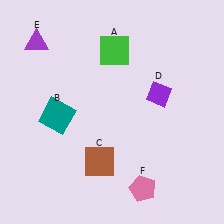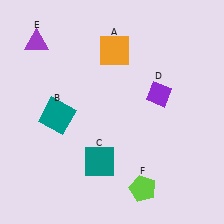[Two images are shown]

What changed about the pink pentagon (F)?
In Image 1, F is pink. In Image 2, it changed to lime.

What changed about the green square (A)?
In Image 1, A is green. In Image 2, it changed to orange.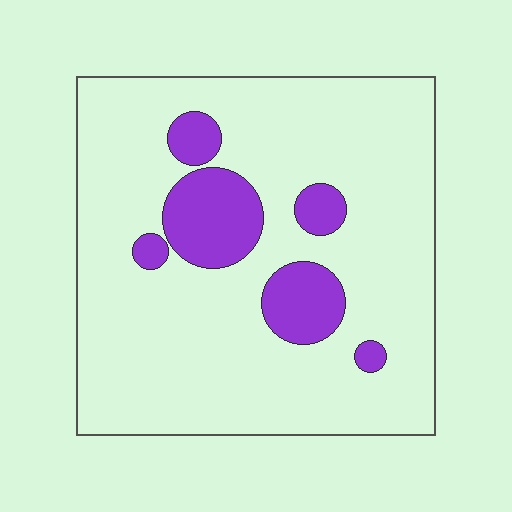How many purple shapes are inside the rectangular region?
6.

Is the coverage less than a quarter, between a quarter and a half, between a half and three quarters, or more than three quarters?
Less than a quarter.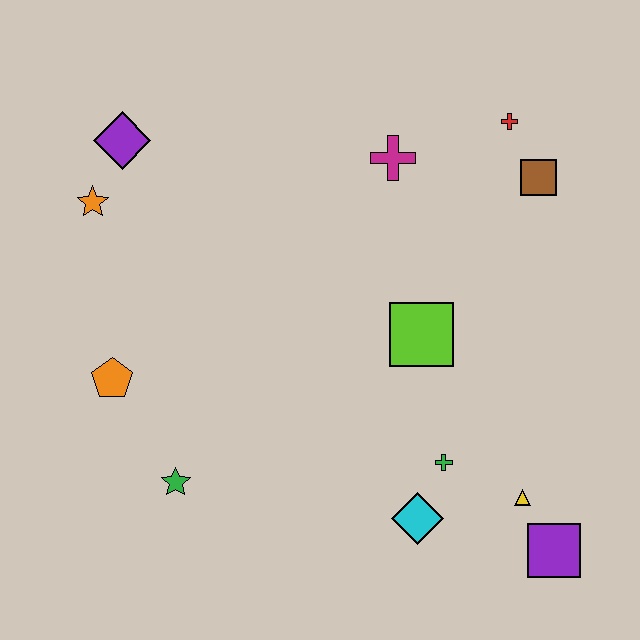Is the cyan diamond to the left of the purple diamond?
No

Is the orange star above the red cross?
No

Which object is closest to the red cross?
The brown square is closest to the red cross.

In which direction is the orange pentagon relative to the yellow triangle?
The orange pentagon is to the left of the yellow triangle.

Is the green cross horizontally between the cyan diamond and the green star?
No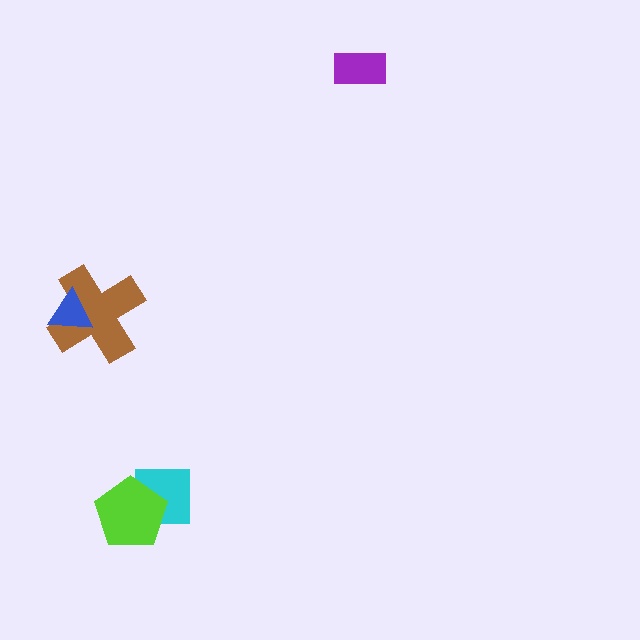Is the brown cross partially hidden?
Yes, it is partially covered by another shape.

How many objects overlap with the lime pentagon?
1 object overlaps with the lime pentagon.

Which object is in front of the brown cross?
The blue triangle is in front of the brown cross.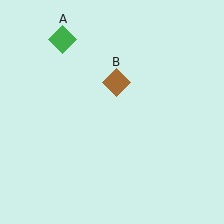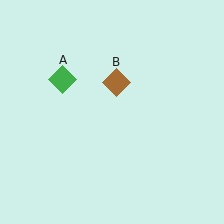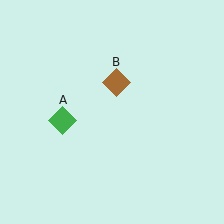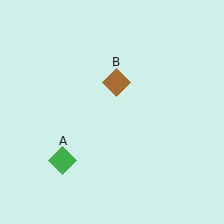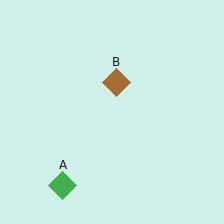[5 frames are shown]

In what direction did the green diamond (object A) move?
The green diamond (object A) moved down.